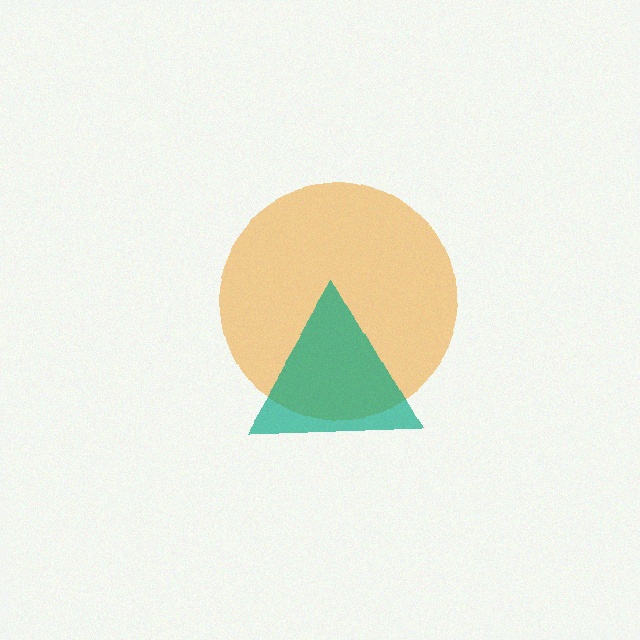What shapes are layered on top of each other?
The layered shapes are: an orange circle, a teal triangle.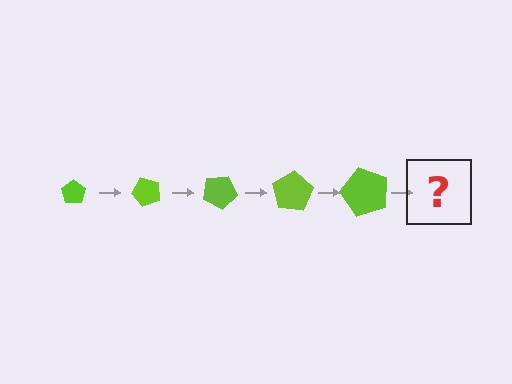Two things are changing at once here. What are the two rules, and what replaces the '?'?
The two rules are that the pentagon grows larger each step and it rotates 50 degrees each step. The '?' should be a pentagon, larger than the previous one and rotated 250 degrees from the start.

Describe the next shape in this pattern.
It should be a pentagon, larger than the previous one and rotated 250 degrees from the start.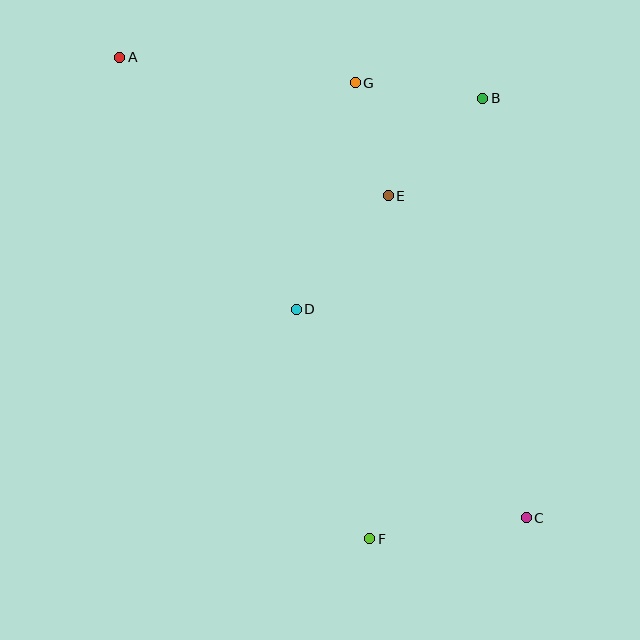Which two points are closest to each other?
Points E and G are closest to each other.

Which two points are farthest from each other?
Points A and C are farthest from each other.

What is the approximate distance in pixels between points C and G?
The distance between C and G is approximately 467 pixels.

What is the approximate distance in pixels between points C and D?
The distance between C and D is approximately 310 pixels.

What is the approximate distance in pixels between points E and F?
The distance between E and F is approximately 344 pixels.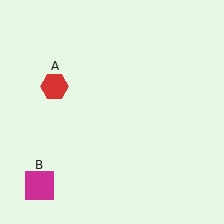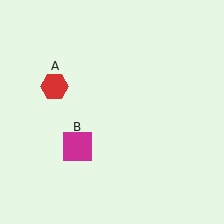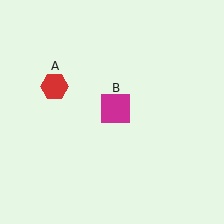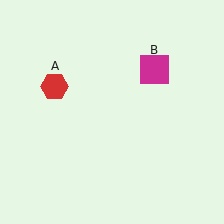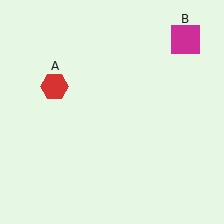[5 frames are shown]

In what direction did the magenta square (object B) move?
The magenta square (object B) moved up and to the right.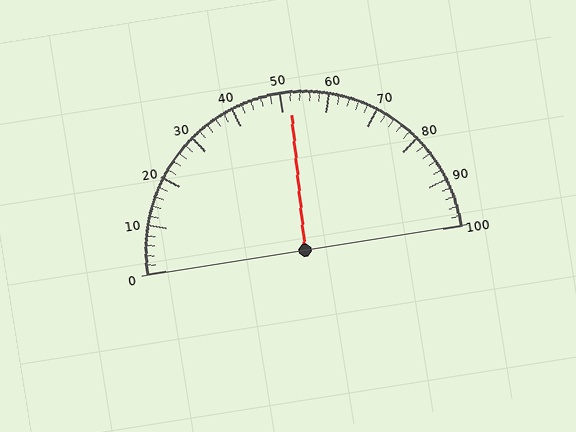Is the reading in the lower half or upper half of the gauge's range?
The reading is in the upper half of the range (0 to 100).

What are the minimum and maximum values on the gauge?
The gauge ranges from 0 to 100.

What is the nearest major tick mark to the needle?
The nearest major tick mark is 50.